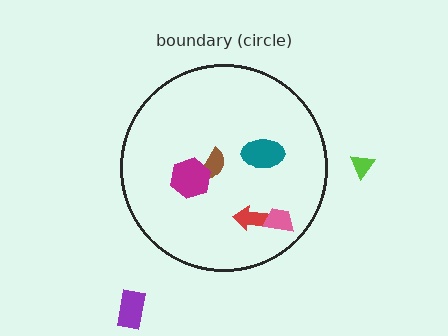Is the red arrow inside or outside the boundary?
Inside.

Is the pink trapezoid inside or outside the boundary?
Inside.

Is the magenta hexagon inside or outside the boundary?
Inside.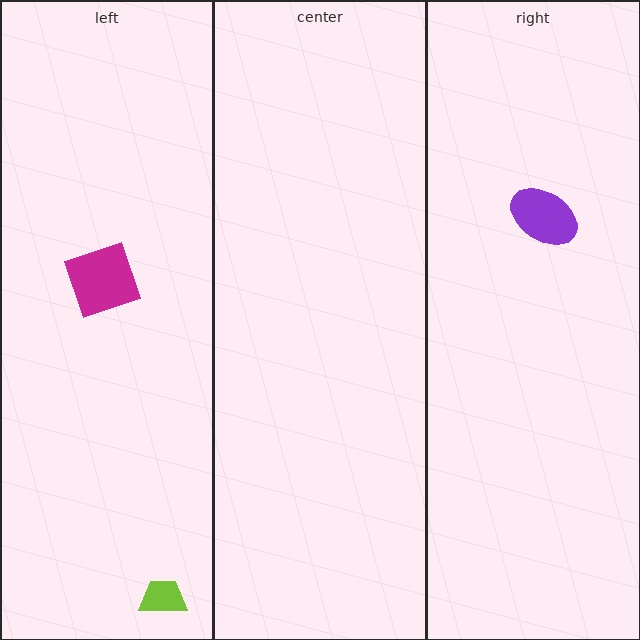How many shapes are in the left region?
2.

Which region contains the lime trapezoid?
The left region.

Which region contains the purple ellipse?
The right region.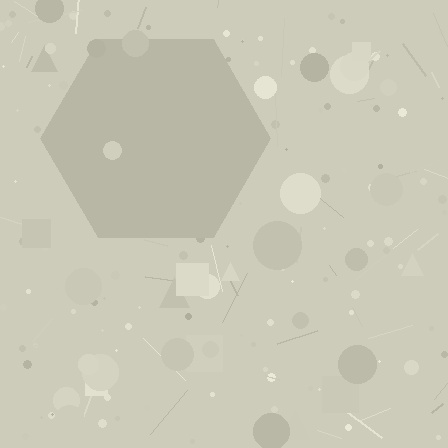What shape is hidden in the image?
A hexagon is hidden in the image.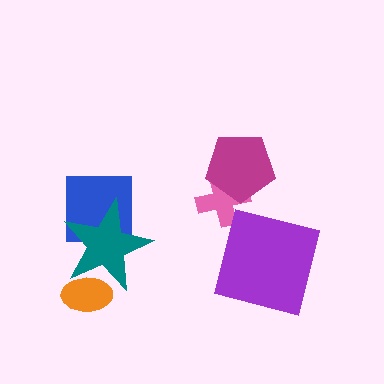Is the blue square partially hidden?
Yes, it is partially covered by another shape.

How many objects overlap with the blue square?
1 object overlaps with the blue square.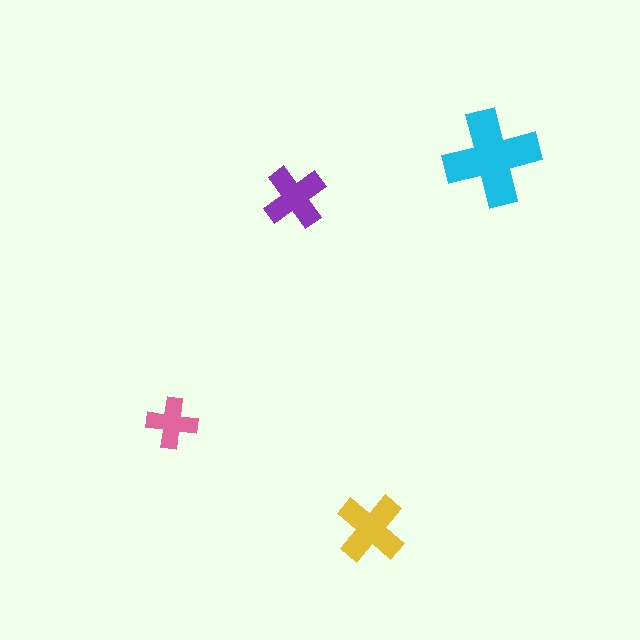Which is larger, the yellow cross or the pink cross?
The yellow one.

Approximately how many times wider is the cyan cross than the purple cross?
About 1.5 times wider.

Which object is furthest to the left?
The pink cross is leftmost.